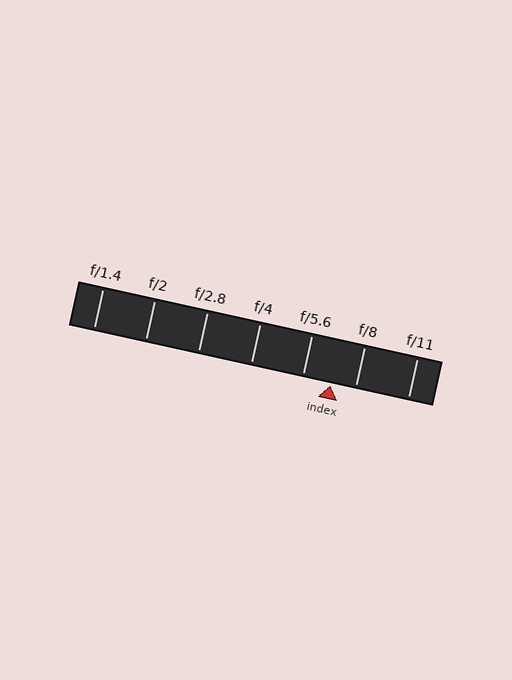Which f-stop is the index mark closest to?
The index mark is closest to f/8.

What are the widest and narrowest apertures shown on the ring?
The widest aperture shown is f/1.4 and the narrowest is f/11.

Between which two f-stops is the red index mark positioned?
The index mark is between f/5.6 and f/8.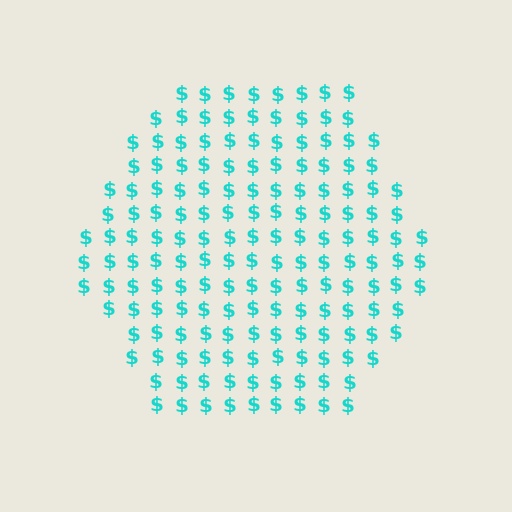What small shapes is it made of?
It is made of small dollar signs.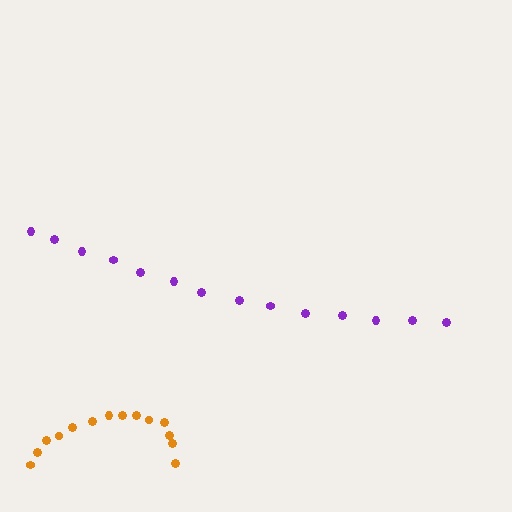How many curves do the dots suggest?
There are 2 distinct paths.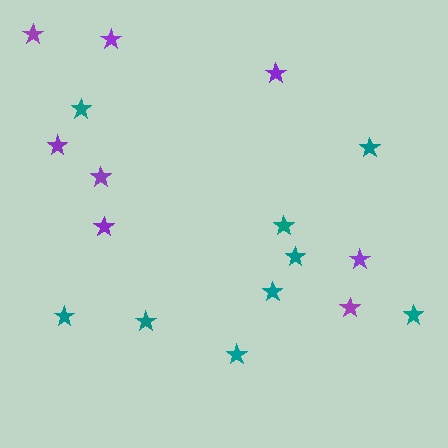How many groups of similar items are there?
There are 2 groups: one group of purple stars (8) and one group of teal stars (9).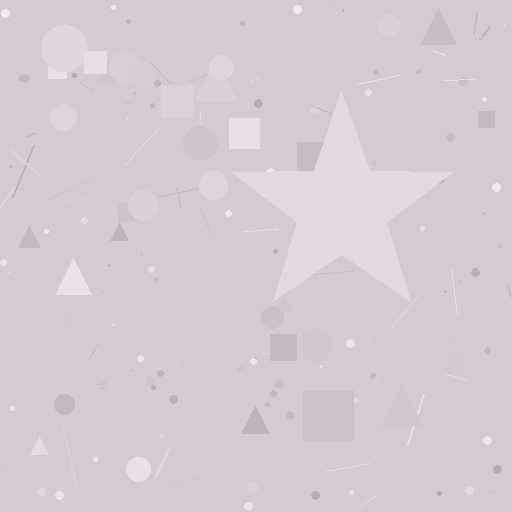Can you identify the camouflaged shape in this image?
The camouflaged shape is a star.